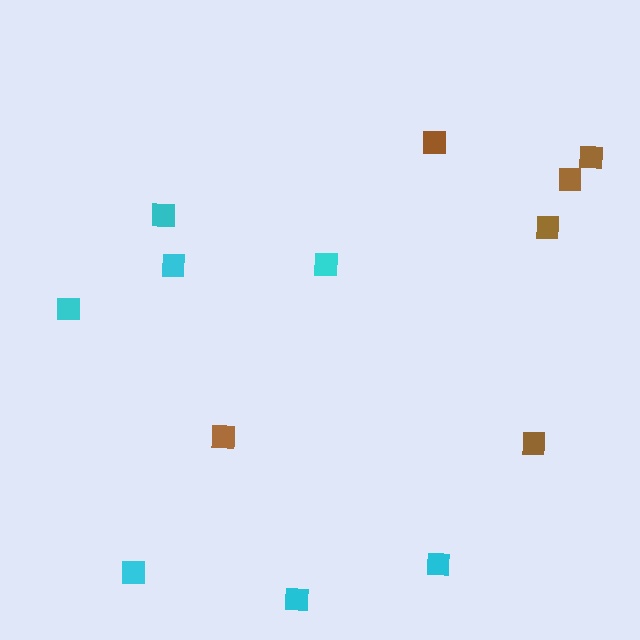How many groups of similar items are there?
There are 2 groups: one group of brown squares (6) and one group of cyan squares (7).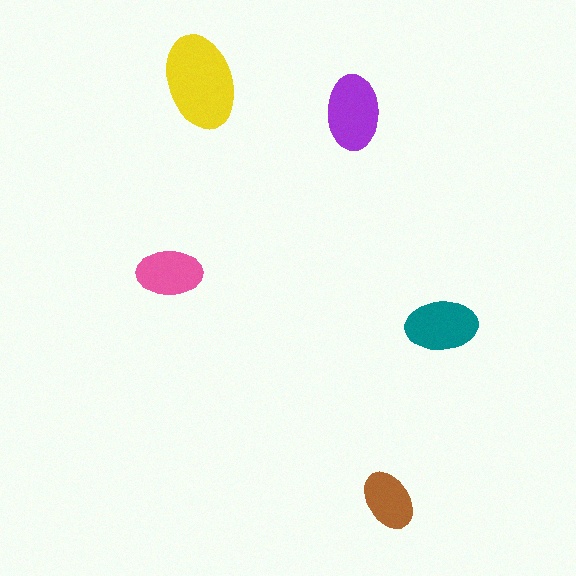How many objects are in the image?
There are 5 objects in the image.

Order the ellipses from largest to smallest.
the yellow one, the purple one, the teal one, the pink one, the brown one.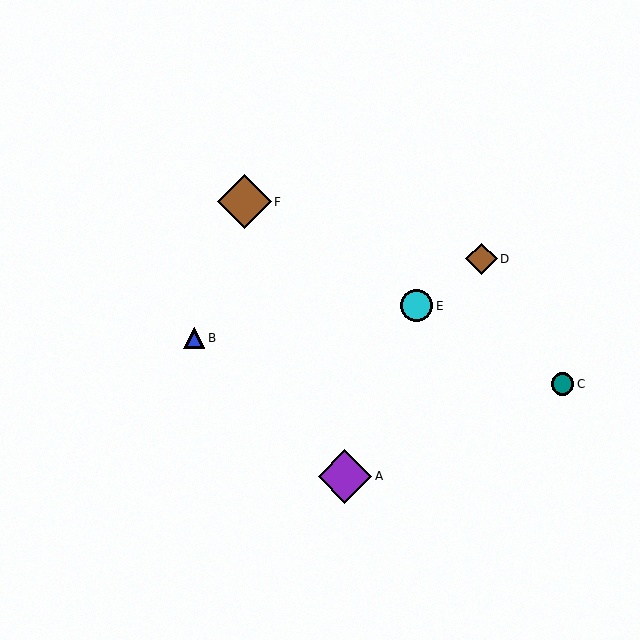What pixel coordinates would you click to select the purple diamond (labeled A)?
Click at (345, 476) to select the purple diamond A.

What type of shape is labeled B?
Shape B is a blue triangle.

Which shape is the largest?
The brown diamond (labeled F) is the largest.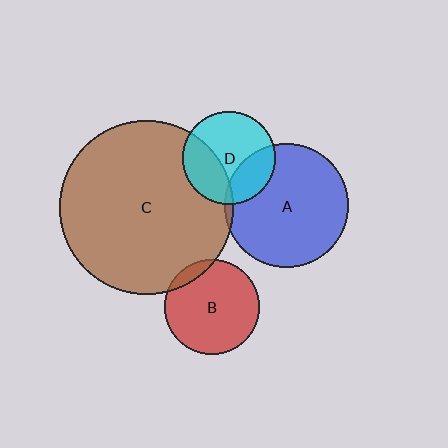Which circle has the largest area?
Circle C (brown).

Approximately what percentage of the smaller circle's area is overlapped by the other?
Approximately 25%.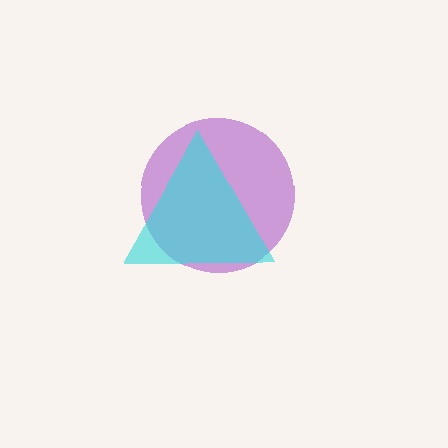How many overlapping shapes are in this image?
There are 2 overlapping shapes in the image.